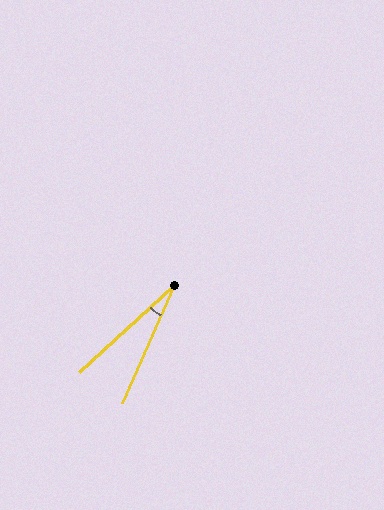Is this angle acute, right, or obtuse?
It is acute.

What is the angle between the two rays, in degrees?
Approximately 24 degrees.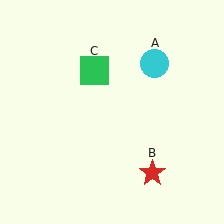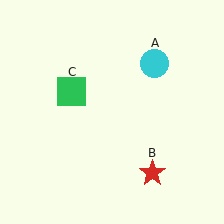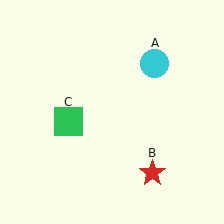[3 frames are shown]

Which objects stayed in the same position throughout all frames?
Cyan circle (object A) and red star (object B) remained stationary.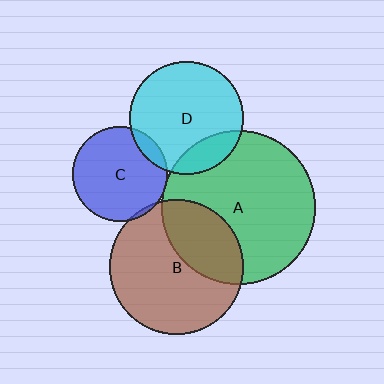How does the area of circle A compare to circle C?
Approximately 2.7 times.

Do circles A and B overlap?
Yes.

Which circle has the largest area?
Circle A (green).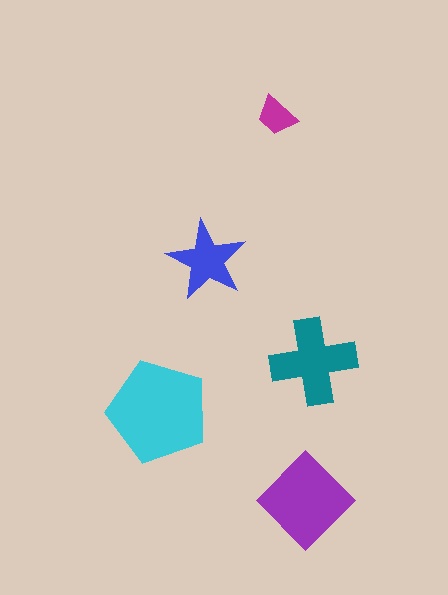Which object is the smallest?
The magenta trapezoid.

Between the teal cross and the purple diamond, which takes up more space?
The purple diamond.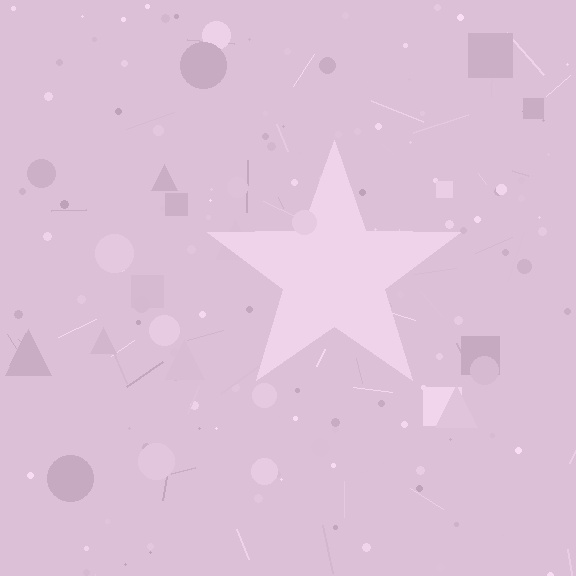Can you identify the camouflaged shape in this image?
The camouflaged shape is a star.